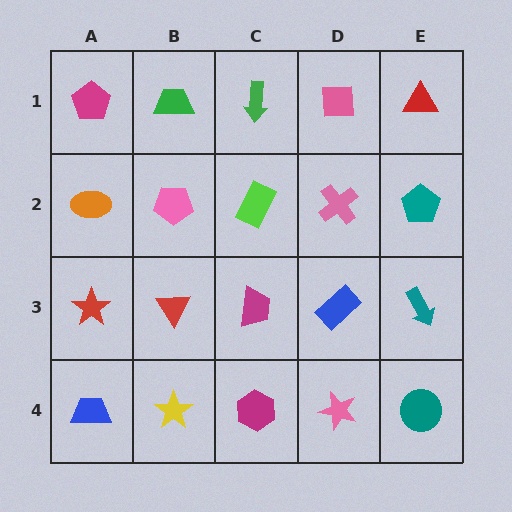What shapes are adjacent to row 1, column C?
A lime rectangle (row 2, column C), a green trapezoid (row 1, column B), a pink square (row 1, column D).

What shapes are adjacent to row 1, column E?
A teal pentagon (row 2, column E), a pink square (row 1, column D).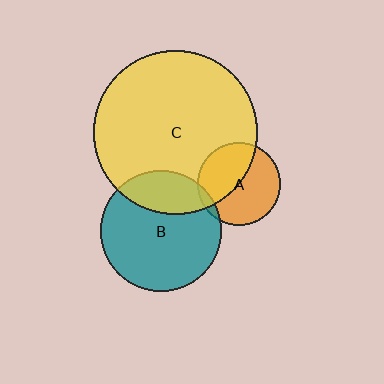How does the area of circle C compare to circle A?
Approximately 3.9 times.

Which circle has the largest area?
Circle C (yellow).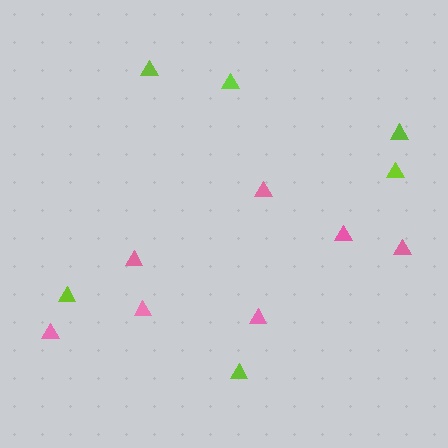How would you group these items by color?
There are 2 groups: one group of lime triangles (6) and one group of pink triangles (7).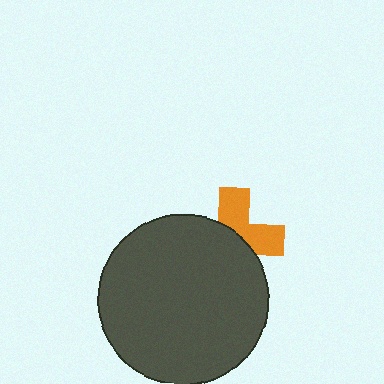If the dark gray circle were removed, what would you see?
You would see the complete orange cross.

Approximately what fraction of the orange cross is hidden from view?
Roughly 55% of the orange cross is hidden behind the dark gray circle.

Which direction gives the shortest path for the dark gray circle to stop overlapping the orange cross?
Moving toward the lower-left gives the shortest separation.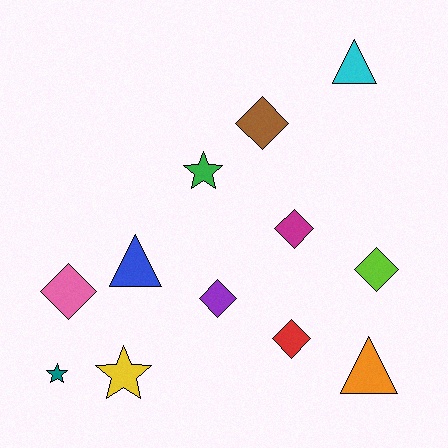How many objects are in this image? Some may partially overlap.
There are 12 objects.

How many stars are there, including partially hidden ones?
There are 3 stars.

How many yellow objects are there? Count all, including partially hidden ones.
There is 1 yellow object.